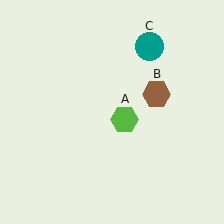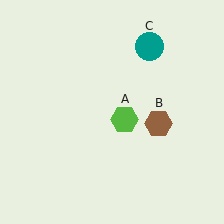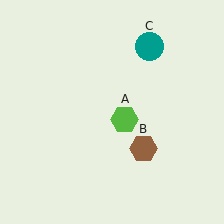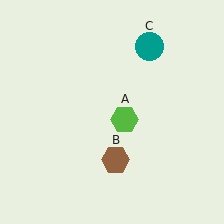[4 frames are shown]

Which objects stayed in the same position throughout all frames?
Lime hexagon (object A) and teal circle (object C) remained stationary.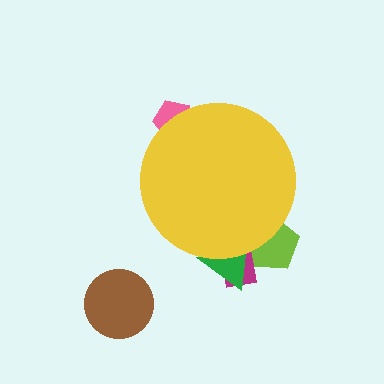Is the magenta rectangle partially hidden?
Yes, the magenta rectangle is partially hidden behind the yellow circle.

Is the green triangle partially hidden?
Yes, the green triangle is partially hidden behind the yellow circle.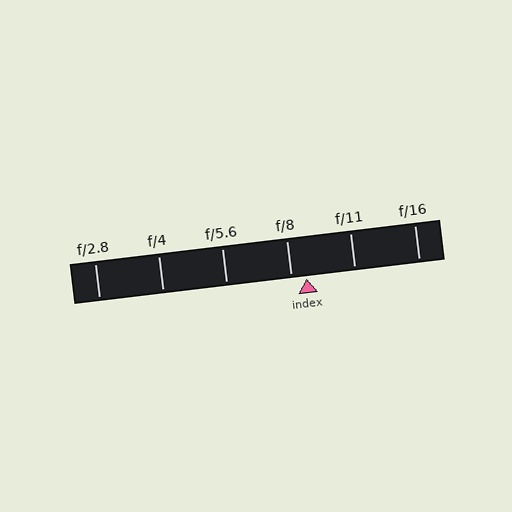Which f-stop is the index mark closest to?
The index mark is closest to f/8.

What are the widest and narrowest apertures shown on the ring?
The widest aperture shown is f/2.8 and the narrowest is f/16.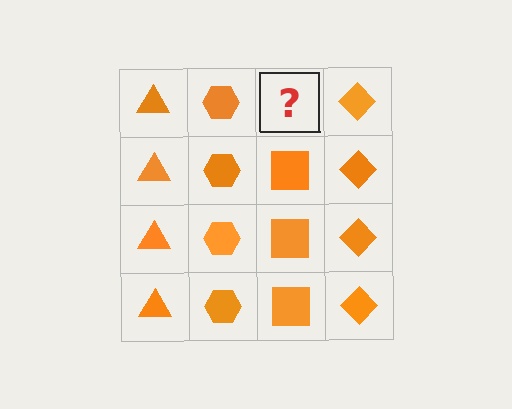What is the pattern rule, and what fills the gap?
The rule is that each column has a consistent shape. The gap should be filled with an orange square.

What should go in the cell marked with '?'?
The missing cell should contain an orange square.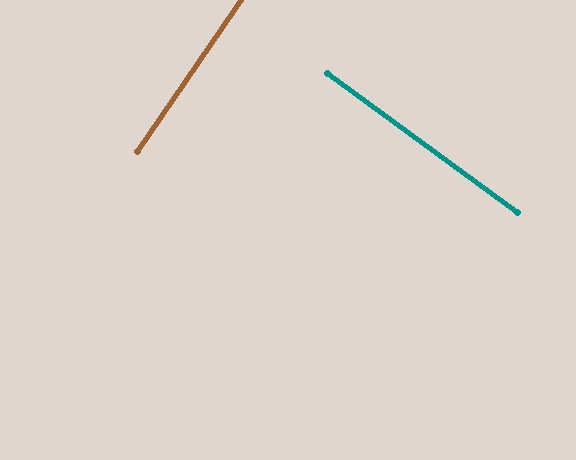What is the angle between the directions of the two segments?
Approximately 88 degrees.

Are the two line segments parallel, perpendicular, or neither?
Perpendicular — they meet at approximately 88°.